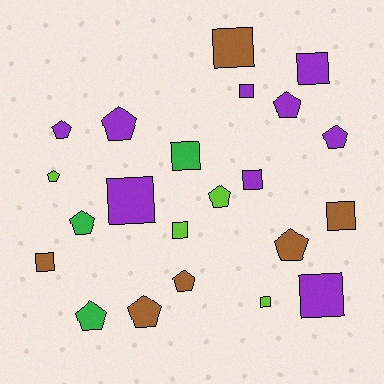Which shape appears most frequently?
Pentagon, with 11 objects.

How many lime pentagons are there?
There are 2 lime pentagons.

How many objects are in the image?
There are 22 objects.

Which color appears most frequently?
Purple, with 9 objects.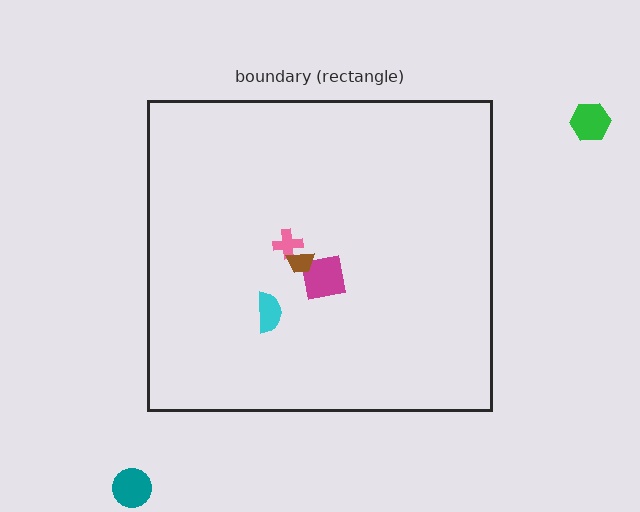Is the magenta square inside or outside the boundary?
Inside.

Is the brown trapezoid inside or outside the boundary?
Inside.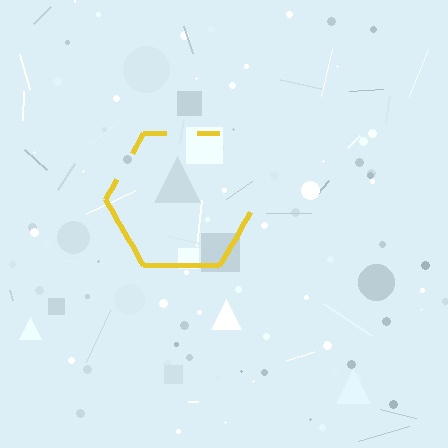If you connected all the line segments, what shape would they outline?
They would outline a hexagon.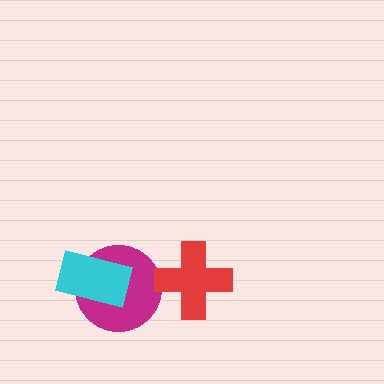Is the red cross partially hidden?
No, no other shape covers it.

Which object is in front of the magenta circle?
The cyan rectangle is in front of the magenta circle.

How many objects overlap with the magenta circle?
1 object overlaps with the magenta circle.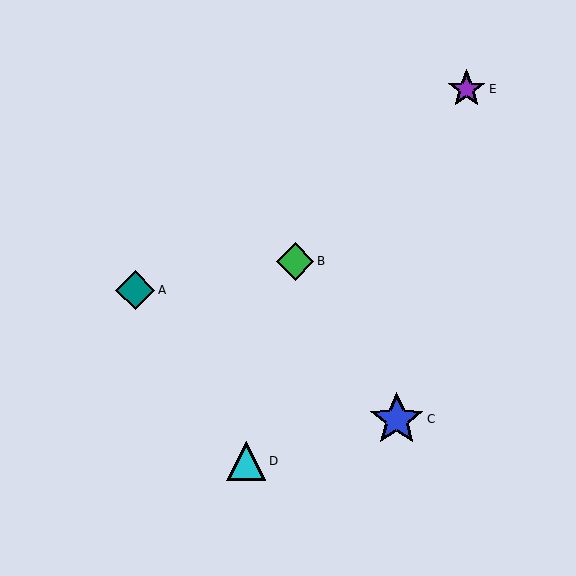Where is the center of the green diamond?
The center of the green diamond is at (295, 261).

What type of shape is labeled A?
Shape A is a teal diamond.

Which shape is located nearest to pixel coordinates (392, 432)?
The blue star (labeled C) at (397, 419) is nearest to that location.